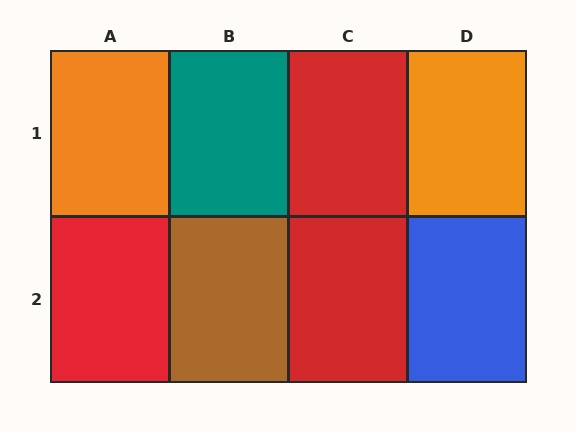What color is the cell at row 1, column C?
Red.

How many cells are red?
3 cells are red.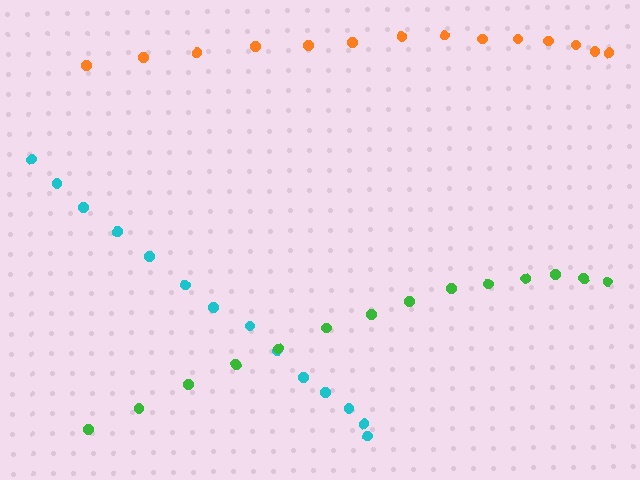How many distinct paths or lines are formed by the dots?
There are 3 distinct paths.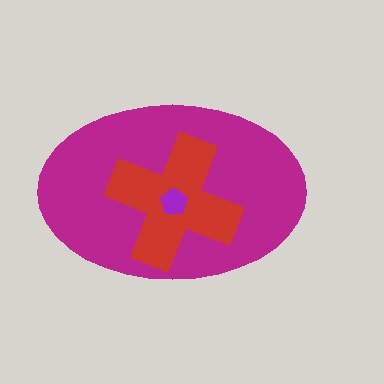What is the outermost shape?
The magenta ellipse.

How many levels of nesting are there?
3.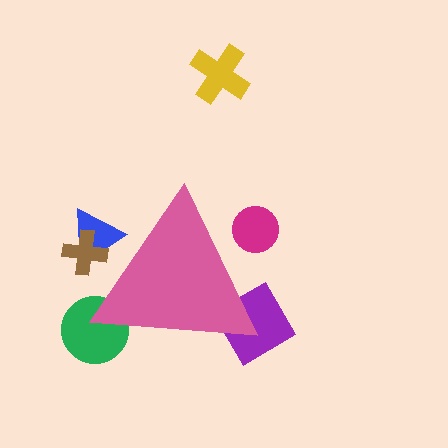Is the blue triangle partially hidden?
Yes, the blue triangle is partially hidden behind the pink triangle.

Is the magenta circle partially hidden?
Yes, the magenta circle is partially hidden behind the pink triangle.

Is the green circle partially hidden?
Yes, the green circle is partially hidden behind the pink triangle.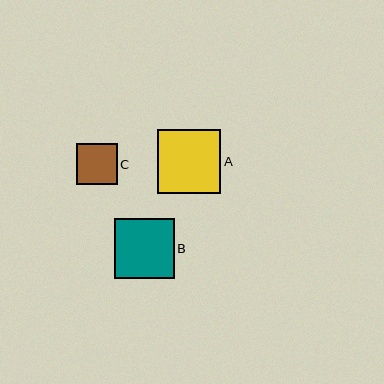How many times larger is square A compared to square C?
Square A is approximately 1.6 times the size of square C.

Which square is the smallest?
Square C is the smallest with a size of approximately 41 pixels.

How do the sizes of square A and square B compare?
Square A and square B are approximately the same size.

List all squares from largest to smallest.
From largest to smallest: A, B, C.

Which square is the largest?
Square A is the largest with a size of approximately 64 pixels.